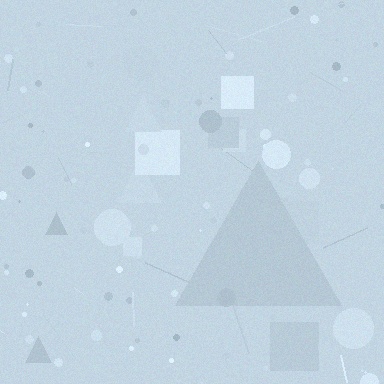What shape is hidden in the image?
A triangle is hidden in the image.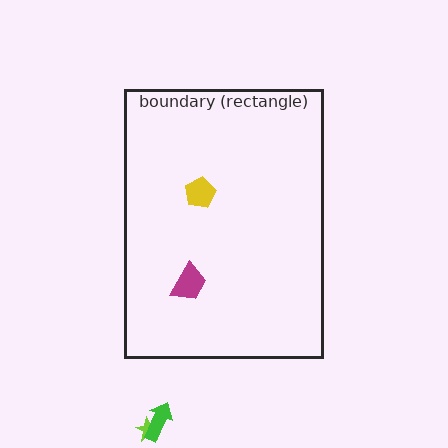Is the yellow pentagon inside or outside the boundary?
Inside.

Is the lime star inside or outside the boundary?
Outside.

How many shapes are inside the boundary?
2 inside, 2 outside.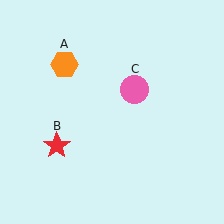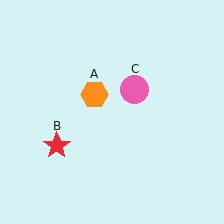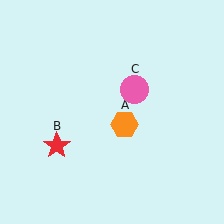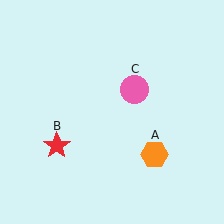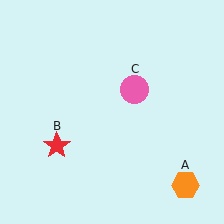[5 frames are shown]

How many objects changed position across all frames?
1 object changed position: orange hexagon (object A).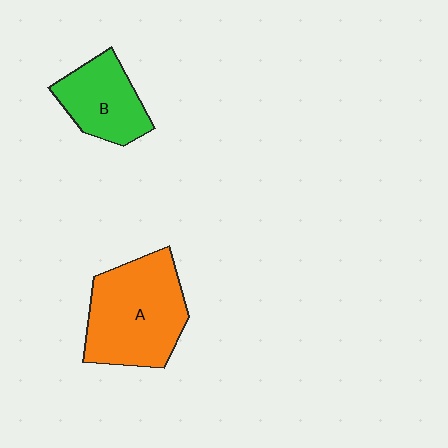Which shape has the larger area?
Shape A (orange).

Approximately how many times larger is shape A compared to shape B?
Approximately 1.6 times.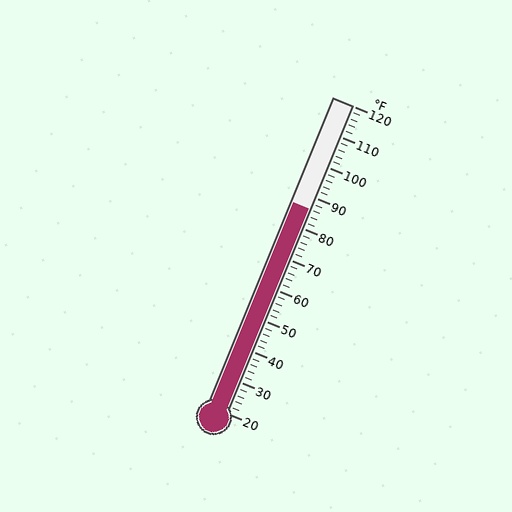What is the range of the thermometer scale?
The thermometer scale ranges from 20°F to 120°F.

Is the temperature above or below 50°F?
The temperature is above 50°F.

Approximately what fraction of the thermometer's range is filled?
The thermometer is filled to approximately 65% of its range.